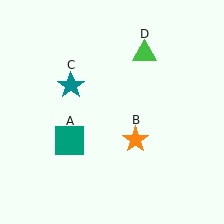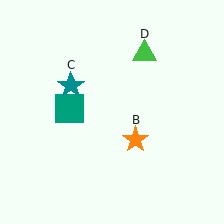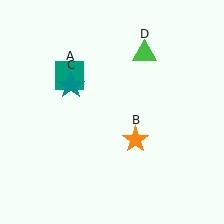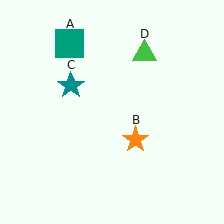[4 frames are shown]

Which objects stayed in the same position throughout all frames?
Orange star (object B) and teal star (object C) and green triangle (object D) remained stationary.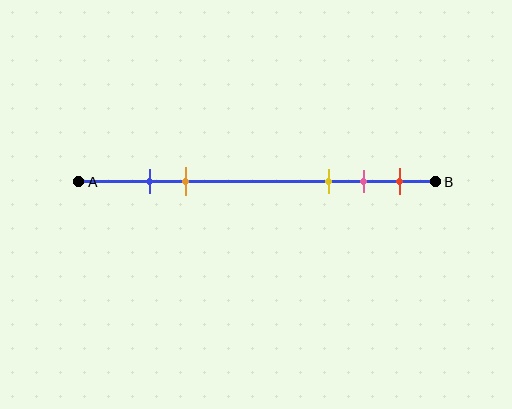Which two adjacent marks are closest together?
The blue and orange marks are the closest adjacent pair.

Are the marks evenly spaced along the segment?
No, the marks are not evenly spaced.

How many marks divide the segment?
There are 5 marks dividing the segment.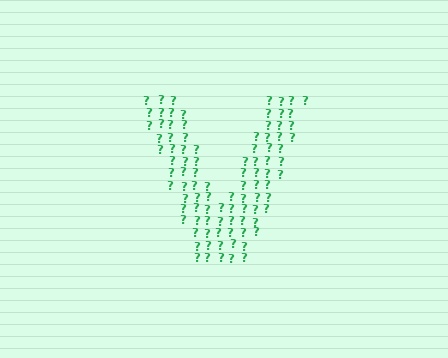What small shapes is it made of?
It is made of small question marks.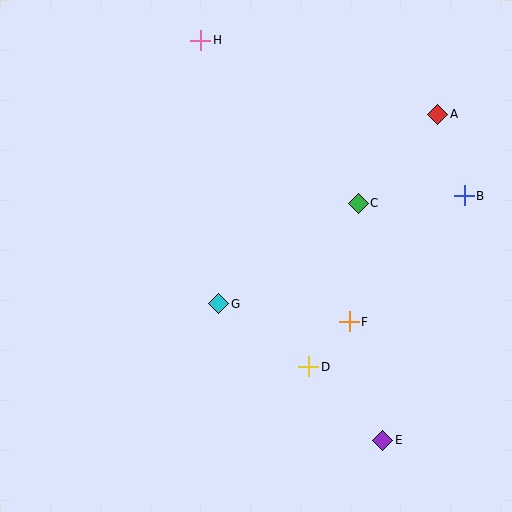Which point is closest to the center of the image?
Point G at (219, 304) is closest to the center.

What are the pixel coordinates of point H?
Point H is at (201, 40).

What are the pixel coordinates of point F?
Point F is at (349, 322).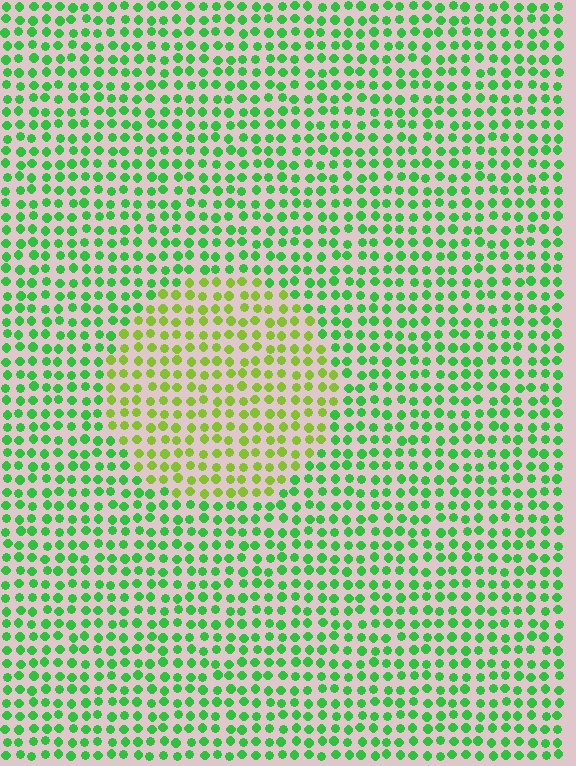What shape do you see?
I see a circle.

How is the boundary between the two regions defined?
The boundary is defined purely by a slight shift in hue (about 41 degrees). Spacing, size, and orientation are identical on both sides.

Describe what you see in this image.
The image is filled with small green elements in a uniform arrangement. A circle-shaped region is visible where the elements are tinted to a slightly different hue, forming a subtle color boundary.